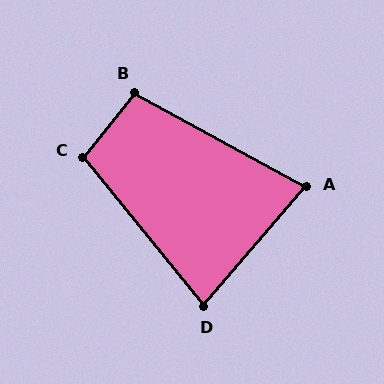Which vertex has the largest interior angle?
C, at approximately 102 degrees.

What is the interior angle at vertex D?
Approximately 80 degrees (acute).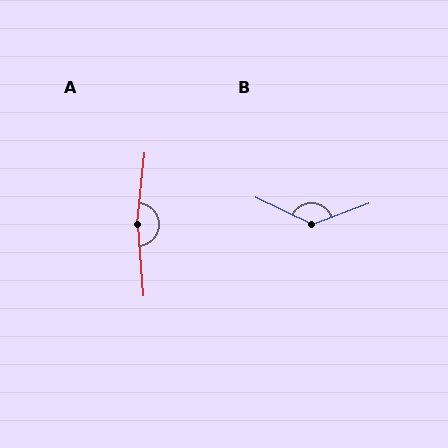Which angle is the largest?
A, at approximately 169 degrees.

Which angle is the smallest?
B, at approximately 134 degrees.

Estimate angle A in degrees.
Approximately 169 degrees.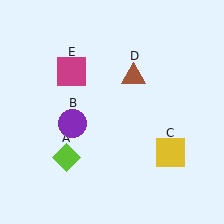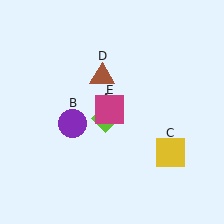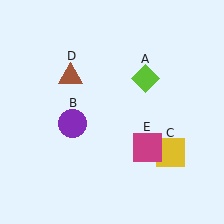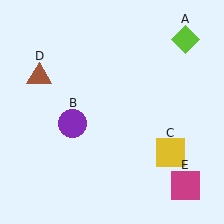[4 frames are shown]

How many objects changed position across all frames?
3 objects changed position: lime diamond (object A), brown triangle (object D), magenta square (object E).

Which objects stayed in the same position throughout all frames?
Purple circle (object B) and yellow square (object C) remained stationary.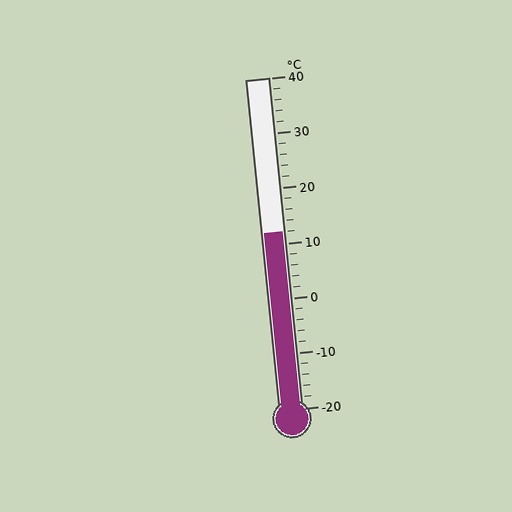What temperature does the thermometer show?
The thermometer shows approximately 12°C.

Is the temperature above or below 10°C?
The temperature is above 10°C.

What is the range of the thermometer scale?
The thermometer scale ranges from -20°C to 40°C.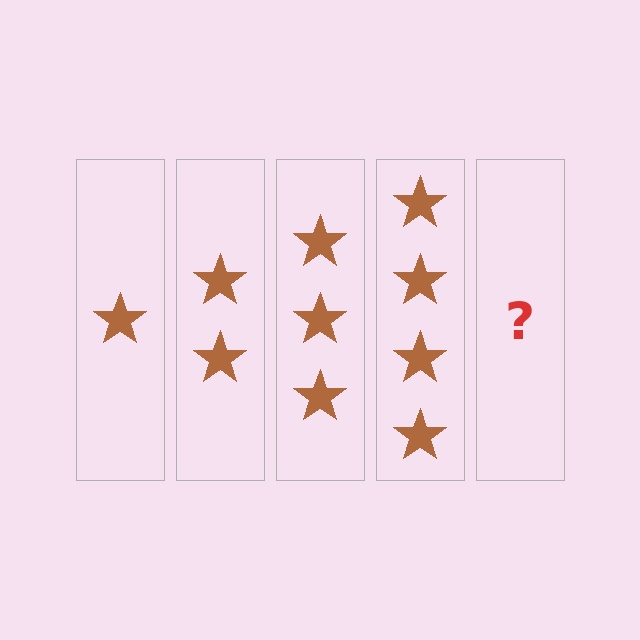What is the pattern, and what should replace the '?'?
The pattern is that each step adds one more star. The '?' should be 5 stars.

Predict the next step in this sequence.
The next step is 5 stars.